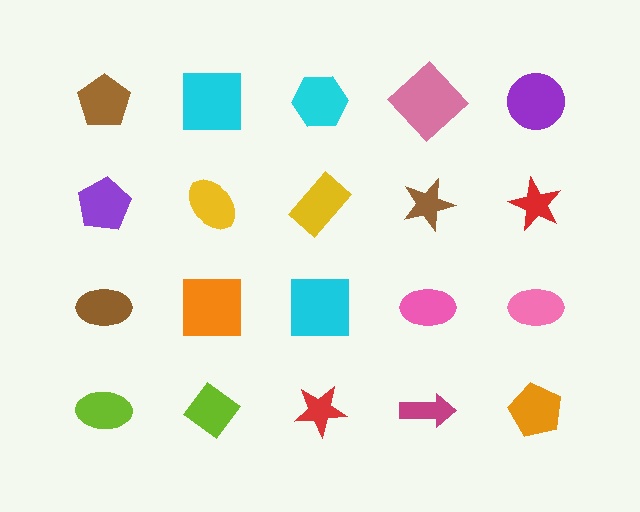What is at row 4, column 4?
A magenta arrow.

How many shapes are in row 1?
5 shapes.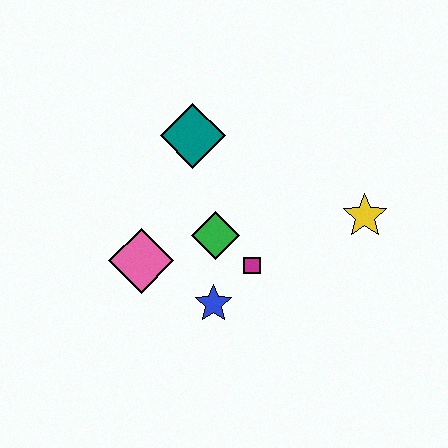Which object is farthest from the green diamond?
The yellow star is farthest from the green diamond.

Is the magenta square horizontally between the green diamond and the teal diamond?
No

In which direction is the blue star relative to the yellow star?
The blue star is to the left of the yellow star.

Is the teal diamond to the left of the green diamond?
Yes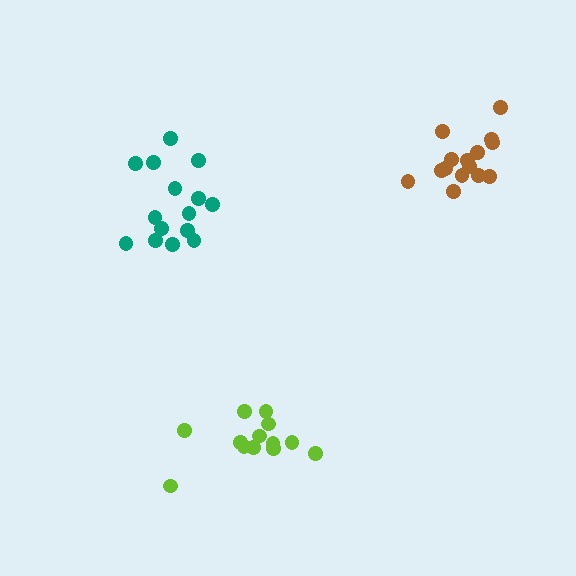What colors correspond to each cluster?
The clusters are colored: teal, brown, lime.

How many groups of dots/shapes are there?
There are 3 groups.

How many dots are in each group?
Group 1: 15 dots, Group 2: 15 dots, Group 3: 13 dots (43 total).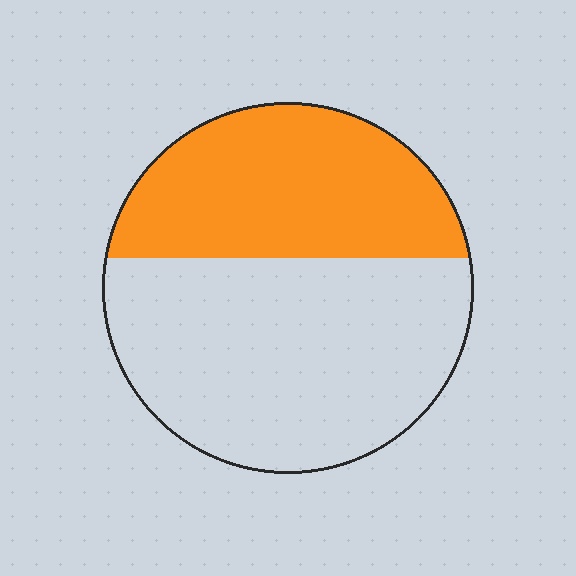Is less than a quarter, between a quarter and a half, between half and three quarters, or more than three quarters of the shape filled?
Between a quarter and a half.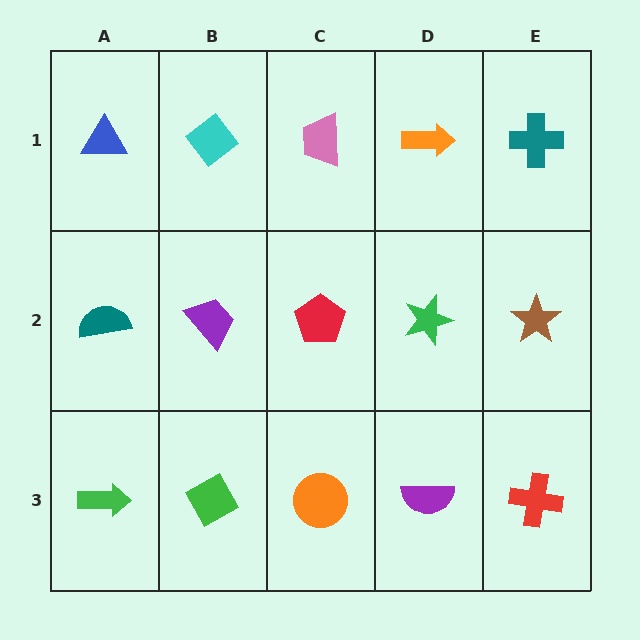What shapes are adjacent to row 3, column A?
A teal semicircle (row 2, column A), a green diamond (row 3, column B).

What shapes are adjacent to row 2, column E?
A teal cross (row 1, column E), a red cross (row 3, column E), a green star (row 2, column D).